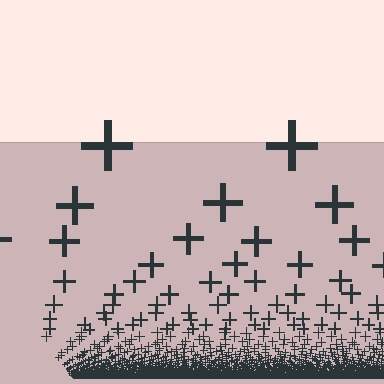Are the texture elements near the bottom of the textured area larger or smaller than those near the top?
Smaller. The gradient is inverted — elements near the bottom are smaller and denser.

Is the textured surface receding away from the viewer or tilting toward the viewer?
The surface appears to tilt toward the viewer. Texture elements get larger and sparser toward the top.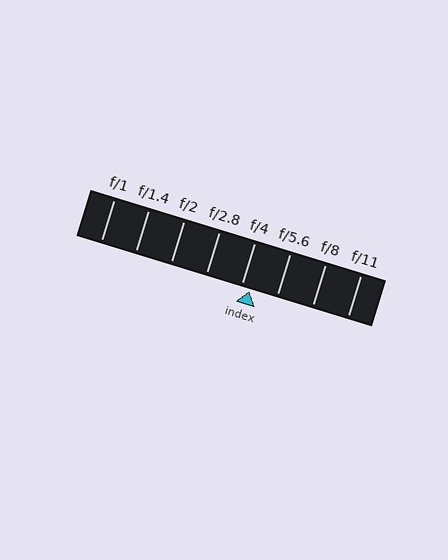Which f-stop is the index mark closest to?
The index mark is closest to f/4.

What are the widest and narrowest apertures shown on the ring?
The widest aperture shown is f/1 and the narrowest is f/11.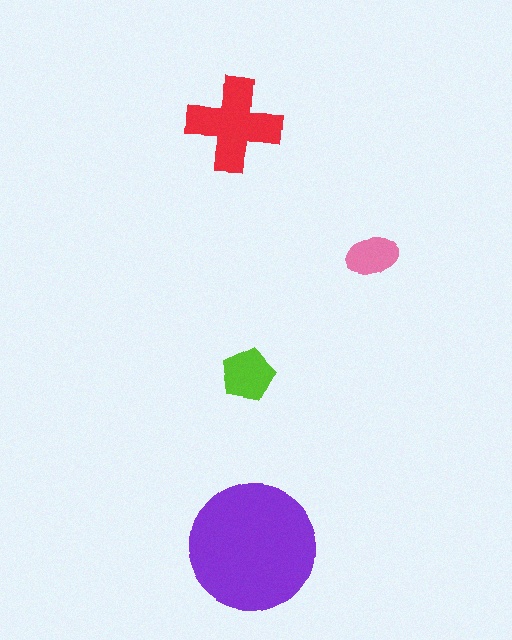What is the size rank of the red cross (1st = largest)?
2nd.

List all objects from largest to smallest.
The purple circle, the red cross, the lime pentagon, the pink ellipse.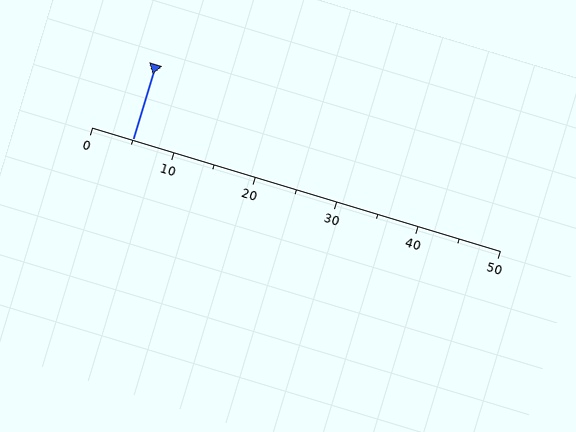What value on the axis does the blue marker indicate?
The marker indicates approximately 5.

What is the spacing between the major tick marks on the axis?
The major ticks are spaced 10 apart.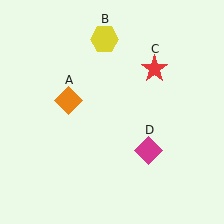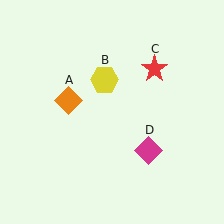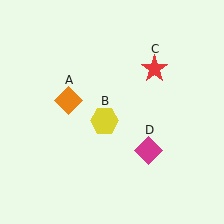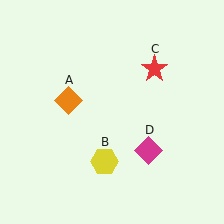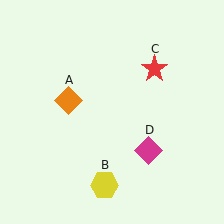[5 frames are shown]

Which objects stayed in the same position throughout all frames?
Orange diamond (object A) and red star (object C) and magenta diamond (object D) remained stationary.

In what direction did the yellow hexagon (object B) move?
The yellow hexagon (object B) moved down.